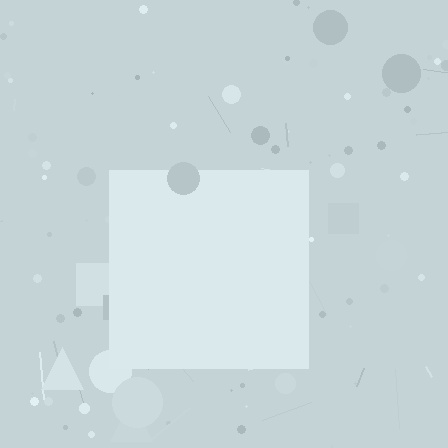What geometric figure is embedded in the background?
A square is embedded in the background.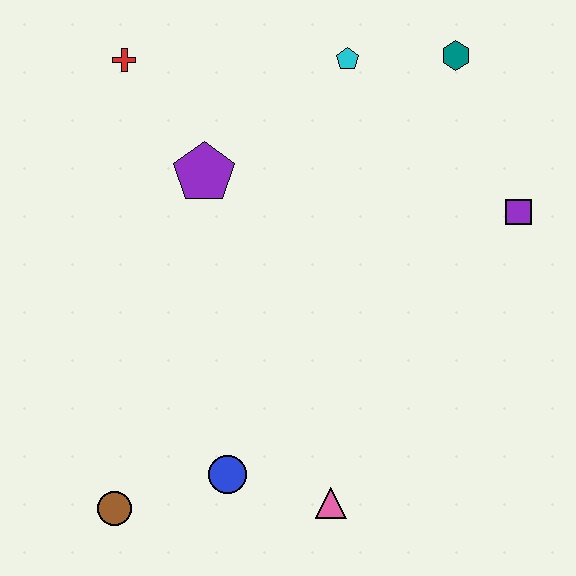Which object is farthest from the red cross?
The pink triangle is farthest from the red cross.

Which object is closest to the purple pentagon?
The red cross is closest to the purple pentagon.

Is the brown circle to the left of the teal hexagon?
Yes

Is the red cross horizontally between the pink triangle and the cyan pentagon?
No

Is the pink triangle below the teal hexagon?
Yes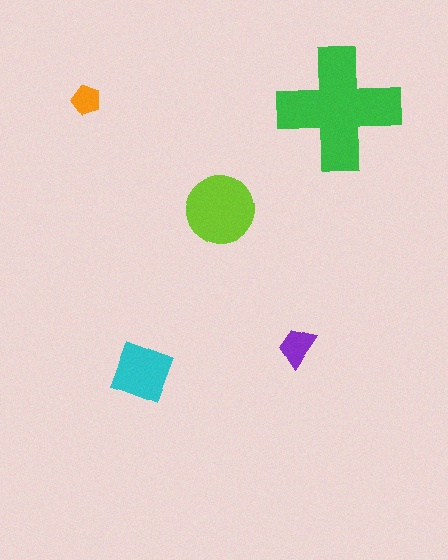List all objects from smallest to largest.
The orange pentagon, the purple trapezoid, the cyan diamond, the lime circle, the green cross.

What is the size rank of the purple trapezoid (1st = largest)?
4th.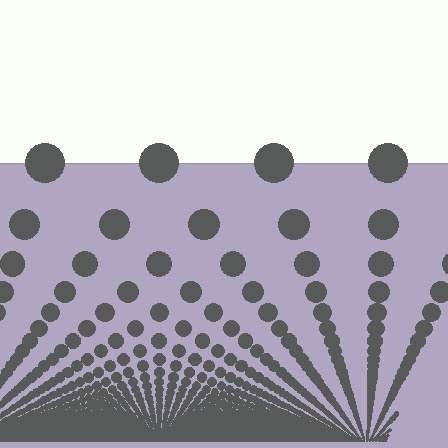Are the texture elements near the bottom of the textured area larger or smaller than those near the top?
Smaller. The gradient is inverted — elements near the bottom are smaller and denser.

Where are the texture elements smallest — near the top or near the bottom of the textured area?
Near the bottom.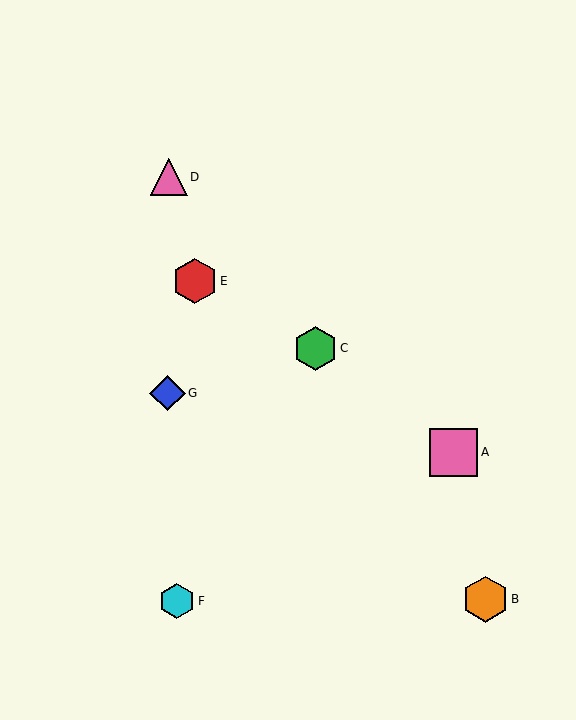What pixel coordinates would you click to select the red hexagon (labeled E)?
Click at (195, 281) to select the red hexagon E.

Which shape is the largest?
The pink square (labeled A) is the largest.